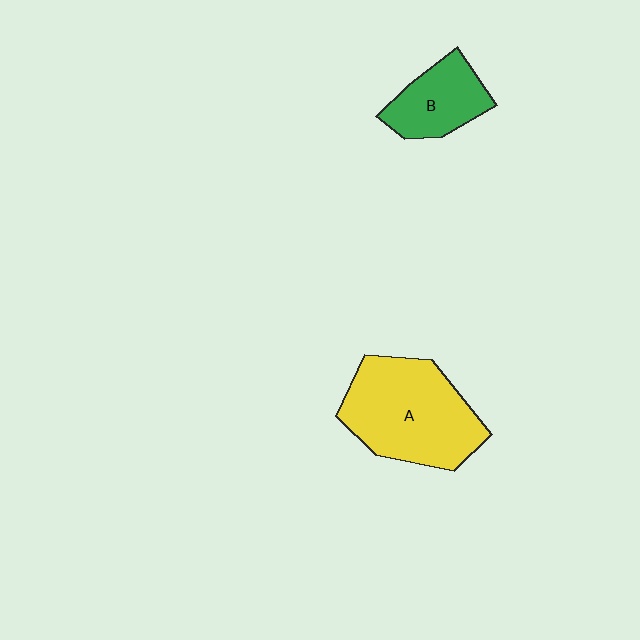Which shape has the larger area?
Shape A (yellow).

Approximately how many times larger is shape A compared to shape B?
Approximately 2.0 times.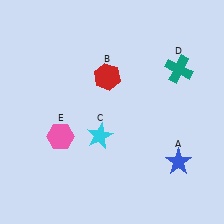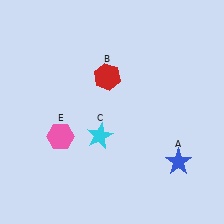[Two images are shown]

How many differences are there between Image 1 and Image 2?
There is 1 difference between the two images.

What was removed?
The teal cross (D) was removed in Image 2.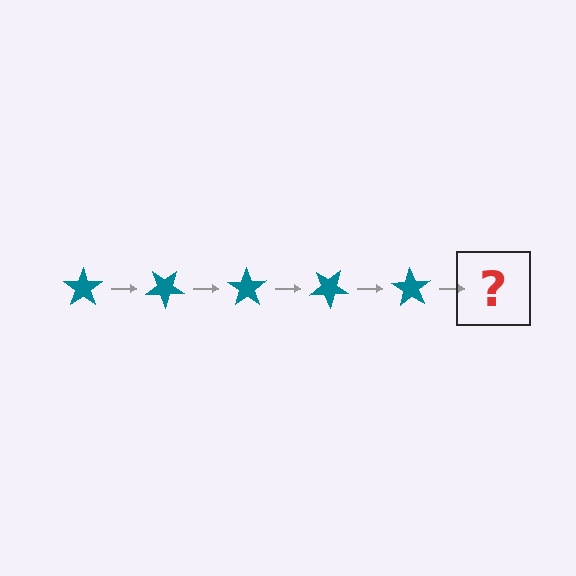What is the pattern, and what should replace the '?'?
The pattern is that the star rotates 35 degrees each step. The '?' should be a teal star rotated 175 degrees.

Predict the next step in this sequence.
The next step is a teal star rotated 175 degrees.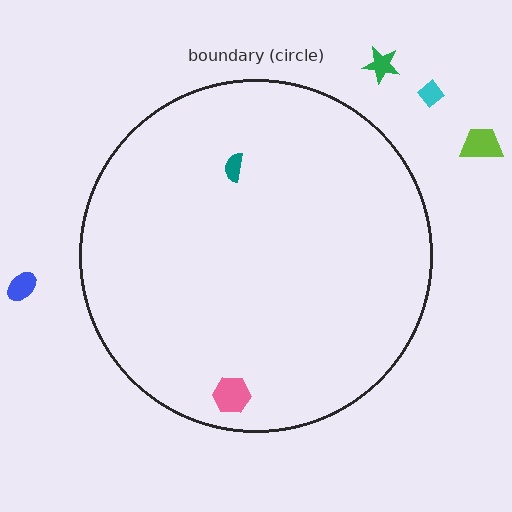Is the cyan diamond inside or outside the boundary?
Outside.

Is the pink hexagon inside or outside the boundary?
Inside.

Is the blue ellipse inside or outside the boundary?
Outside.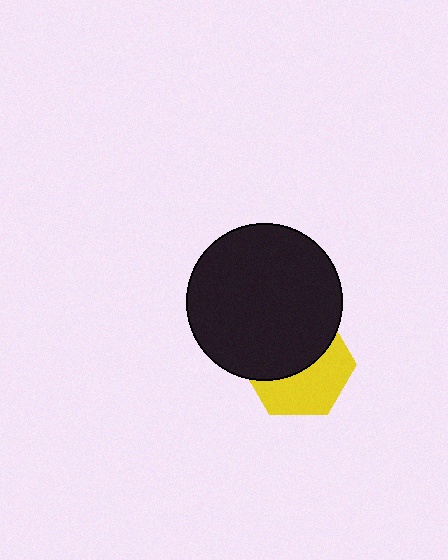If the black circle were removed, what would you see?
You would see the complete yellow hexagon.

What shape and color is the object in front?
The object in front is a black circle.